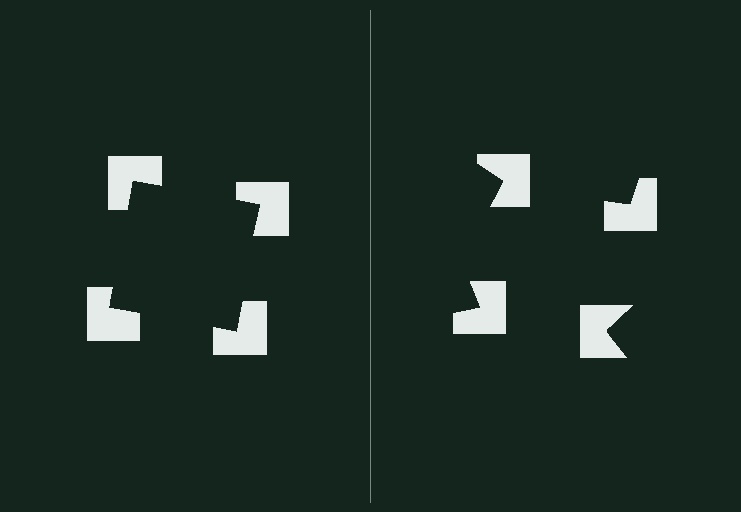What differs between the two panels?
The notched squares are positioned identically on both sides; only the wedge orientations differ. On the left they align to a square; on the right they are misaligned.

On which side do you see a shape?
An illusory square appears on the left side. On the right side the wedge cuts are rotated, so no coherent shape forms.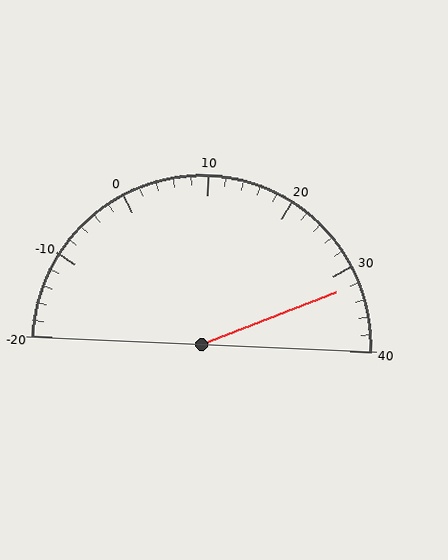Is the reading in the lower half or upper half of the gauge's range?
The reading is in the upper half of the range (-20 to 40).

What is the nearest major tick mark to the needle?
The nearest major tick mark is 30.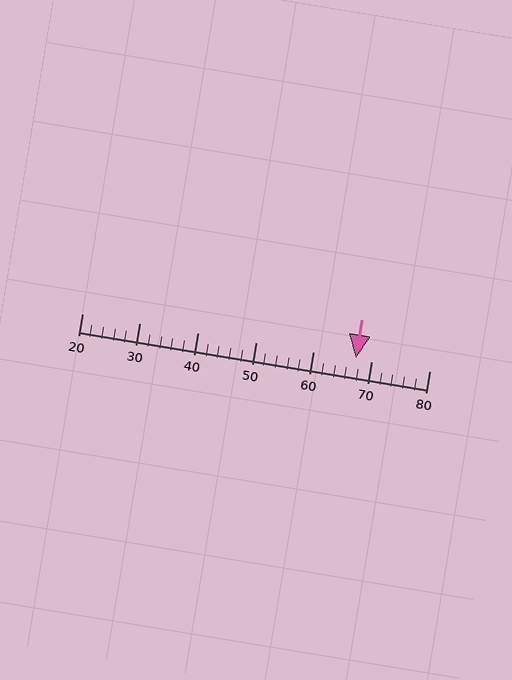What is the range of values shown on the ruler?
The ruler shows values from 20 to 80.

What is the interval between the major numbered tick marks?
The major tick marks are spaced 10 units apart.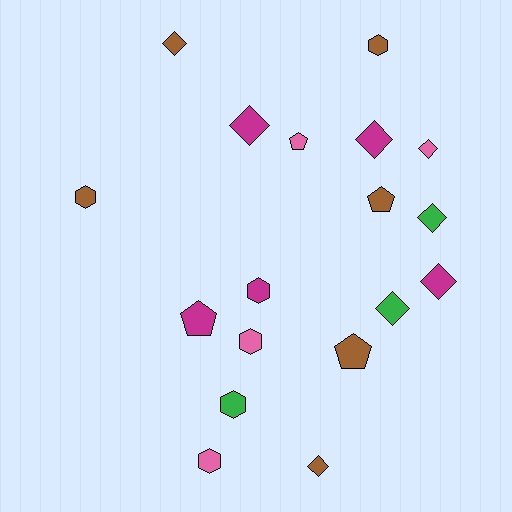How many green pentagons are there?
There are no green pentagons.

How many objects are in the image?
There are 18 objects.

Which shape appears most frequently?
Diamond, with 8 objects.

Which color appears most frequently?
Brown, with 6 objects.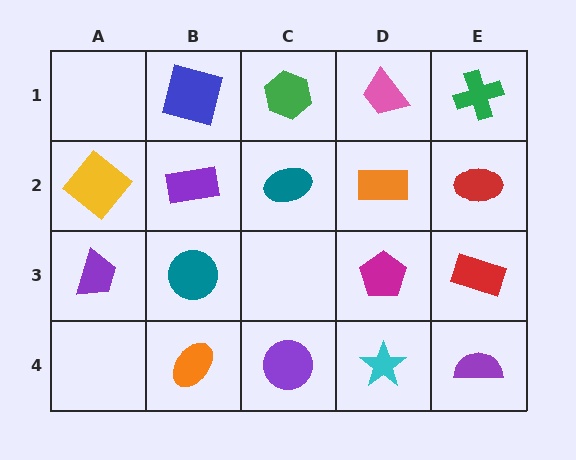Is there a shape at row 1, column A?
No, that cell is empty.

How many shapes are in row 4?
4 shapes.